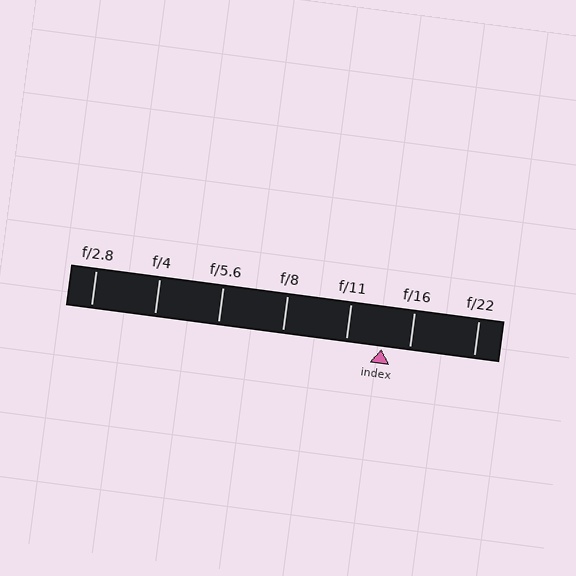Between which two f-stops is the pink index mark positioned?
The index mark is between f/11 and f/16.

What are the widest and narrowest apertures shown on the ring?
The widest aperture shown is f/2.8 and the narrowest is f/22.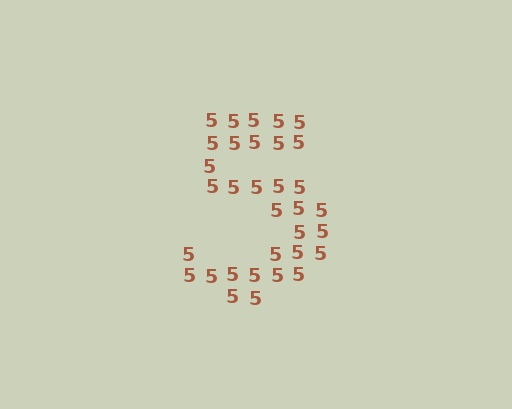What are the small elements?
The small elements are digit 5's.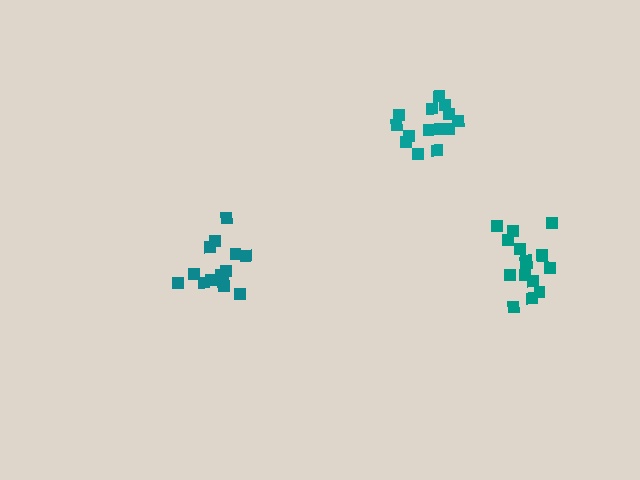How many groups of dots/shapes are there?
There are 3 groups.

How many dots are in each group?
Group 1: 14 dots, Group 2: 17 dots, Group 3: 14 dots (45 total).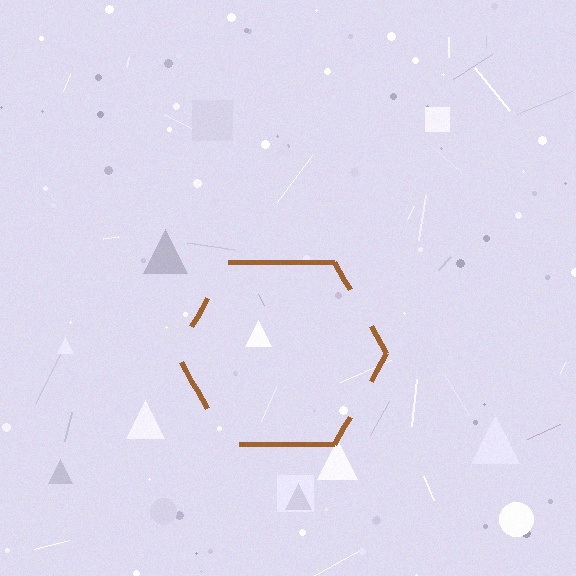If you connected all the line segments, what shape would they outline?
They would outline a hexagon.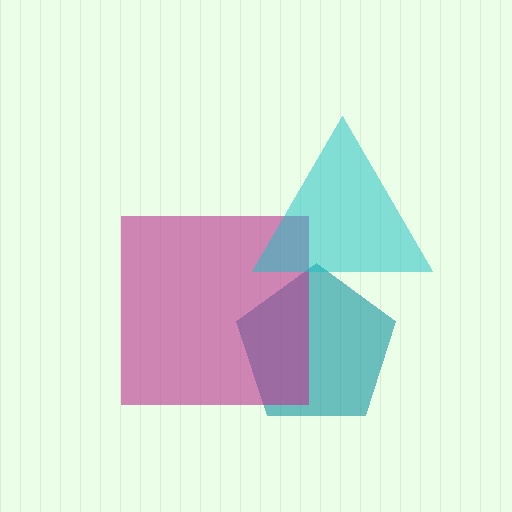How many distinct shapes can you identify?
There are 3 distinct shapes: a teal pentagon, a magenta square, a cyan triangle.